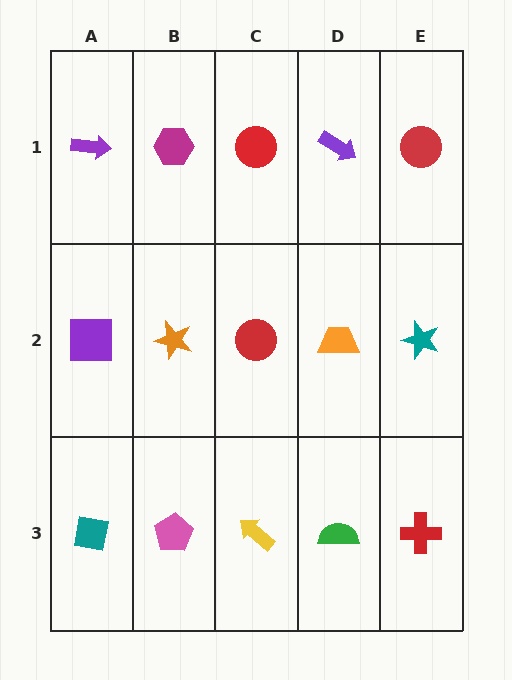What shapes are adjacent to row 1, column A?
A purple square (row 2, column A), a magenta hexagon (row 1, column B).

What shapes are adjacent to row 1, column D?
An orange trapezoid (row 2, column D), a red circle (row 1, column C), a red circle (row 1, column E).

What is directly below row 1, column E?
A teal star.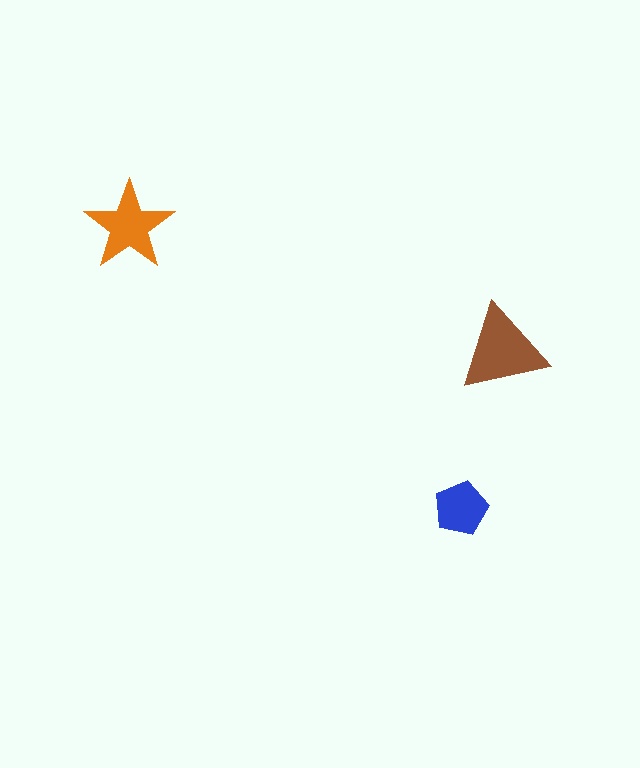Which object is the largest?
The brown triangle.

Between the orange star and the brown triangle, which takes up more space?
The brown triangle.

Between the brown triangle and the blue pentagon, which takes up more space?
The brown triangle.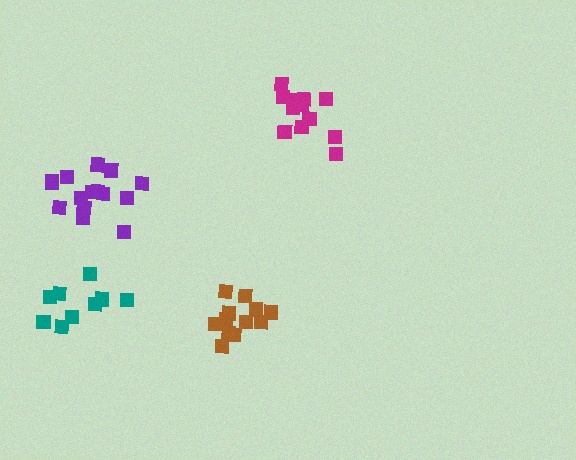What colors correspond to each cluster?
The clusters are colored: magenta, teal, brown, purple.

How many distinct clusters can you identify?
There are 4 distinct clusters.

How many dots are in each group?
Group 1: 12 dots, Group 2: 9 dots, Group 3: 12 dots, Group 4: 15 dots (48 total).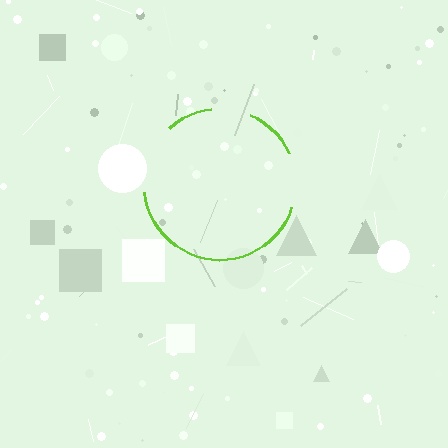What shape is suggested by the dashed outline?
The dashed outline suggests a circle.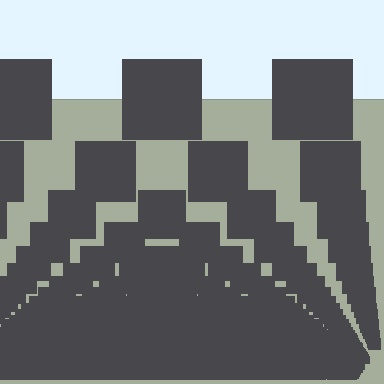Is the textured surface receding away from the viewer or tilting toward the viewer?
The surface appears to tilt toward the viewer. Texture elements get larger and sparser toward the top.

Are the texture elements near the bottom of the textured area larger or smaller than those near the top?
Smaller. The gradient is inverted — elements near the bottom are smaller and denser.